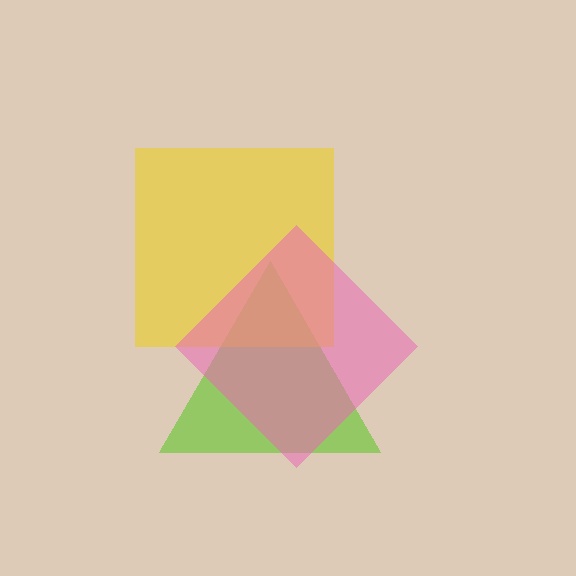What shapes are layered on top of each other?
The layered shapes are: a lime triangle, a yellow square, a pink diamond.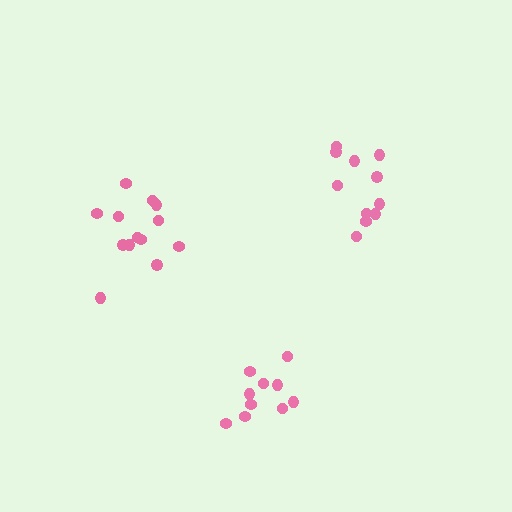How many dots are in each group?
Group 1: 13 dots, Group 2: 11 dots, Group 3: 10 dots (34 total).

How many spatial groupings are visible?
There are 3 spatial groupings.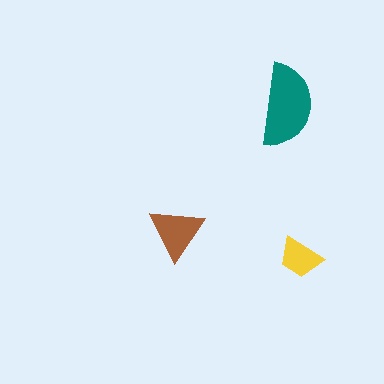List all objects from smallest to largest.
The yellow trapezoid, the brown triangle, the teal semicircle.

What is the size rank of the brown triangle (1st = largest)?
2nd.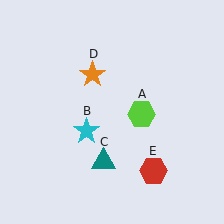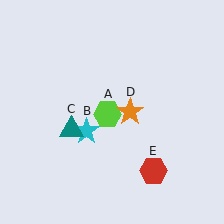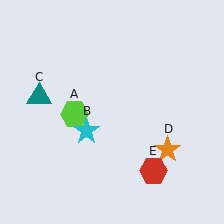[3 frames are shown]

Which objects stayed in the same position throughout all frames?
Cyan star (object B) and red hexagon (object E) remained stationary.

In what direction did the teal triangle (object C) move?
The teal triangle (object C) moved up and to the left.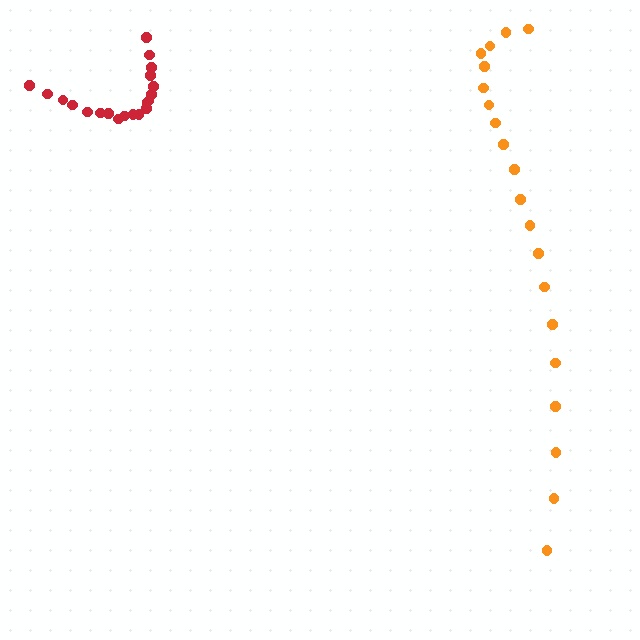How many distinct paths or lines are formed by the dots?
There are 2 distinct paths.